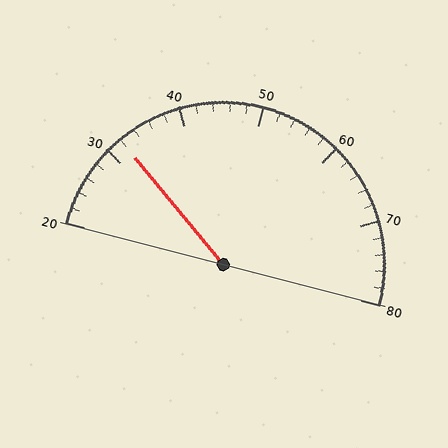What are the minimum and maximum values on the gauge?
The gauge ranges from 20 to 80.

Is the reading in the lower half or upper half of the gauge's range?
The reading is in the lower half of the range (20 to 80).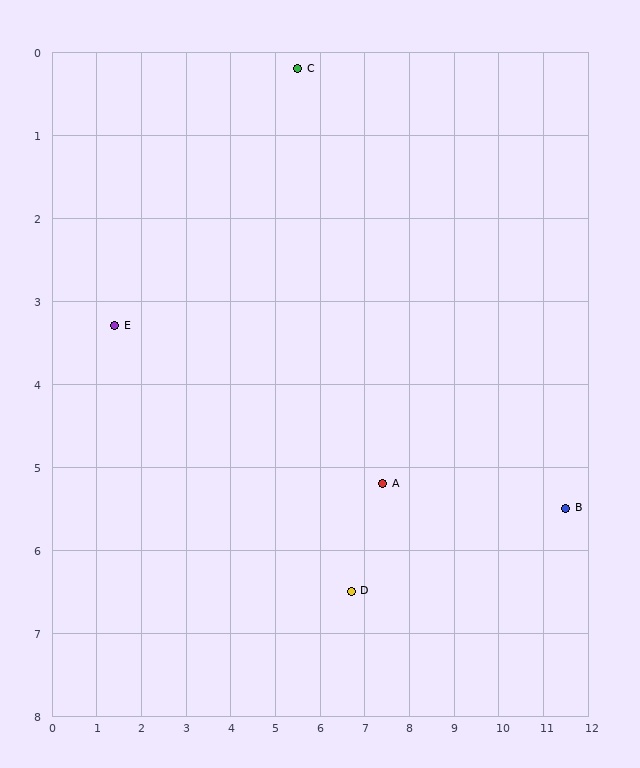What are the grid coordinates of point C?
Point C is at approximately (5.5, 0.2).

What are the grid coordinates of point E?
Point E is at approximately (1.4, 3.3).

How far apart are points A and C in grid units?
Points A and C are about 5.3 grid units apart.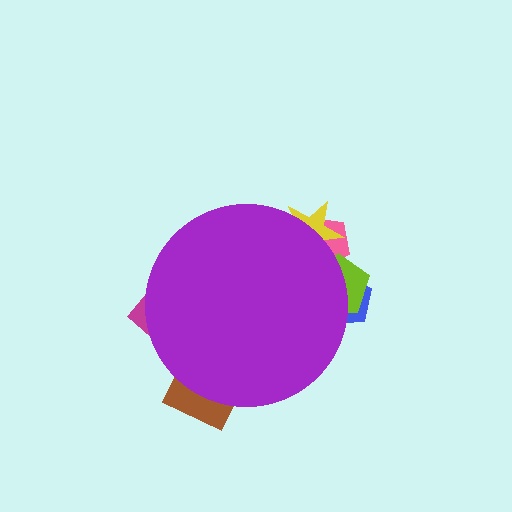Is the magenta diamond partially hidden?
Yes, the magenta diamond is partially hidden behind the purple circle.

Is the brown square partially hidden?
Yes, the brown square is partially hidden behind the purple circle.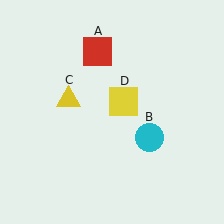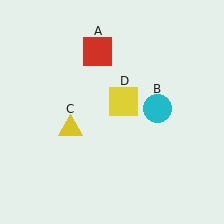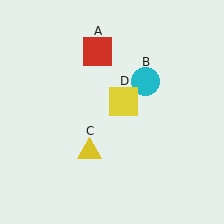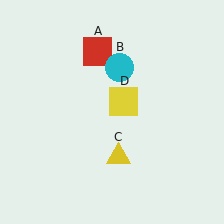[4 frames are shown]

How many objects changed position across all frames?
2 objects changed position: cyan circle (object B), yellow triangle (object C).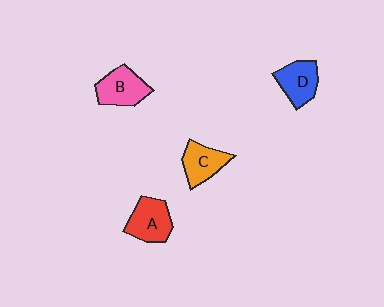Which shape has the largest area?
Shape A (red).